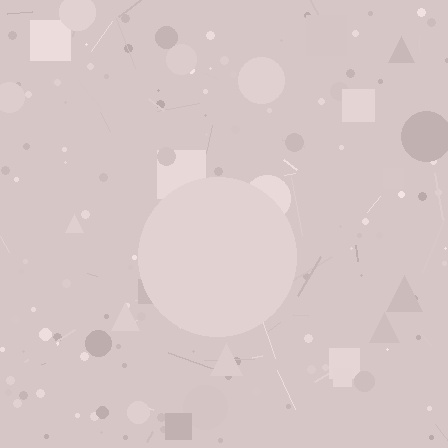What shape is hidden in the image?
A circle is hidden in the image.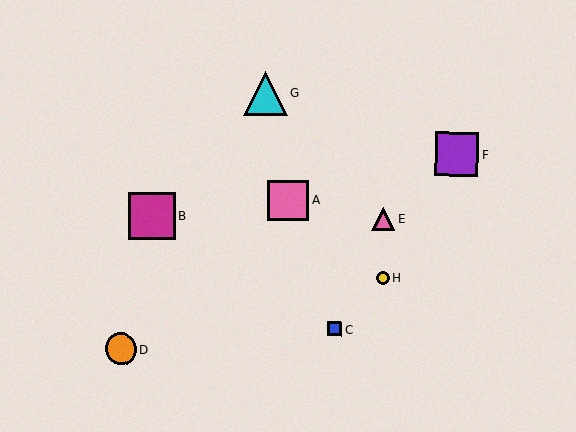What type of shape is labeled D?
Shape D is an orange circle.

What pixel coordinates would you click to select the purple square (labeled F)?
Click at (457, 154) to select the purple square F.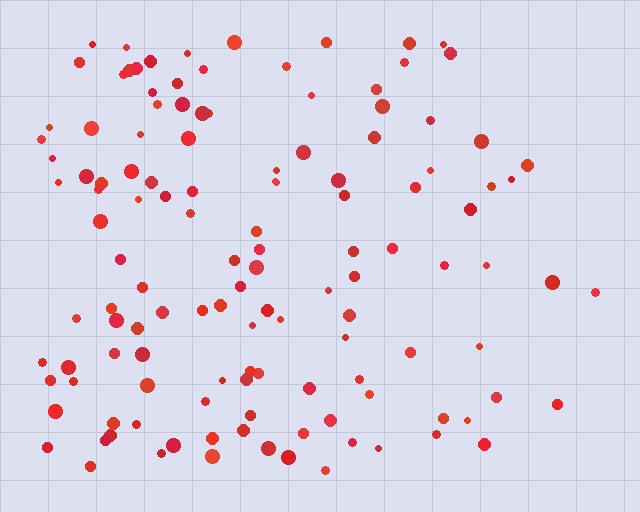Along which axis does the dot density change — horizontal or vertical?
Horizontal.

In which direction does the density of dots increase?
From right to left, with the left side densest.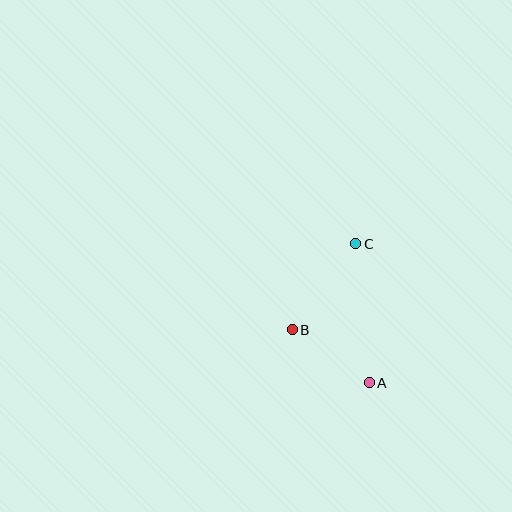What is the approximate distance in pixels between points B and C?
The distance between B and C is approximately 107 pixels.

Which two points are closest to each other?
Points A and B are closest to each other.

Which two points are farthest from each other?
Points A and C are farthest from each other.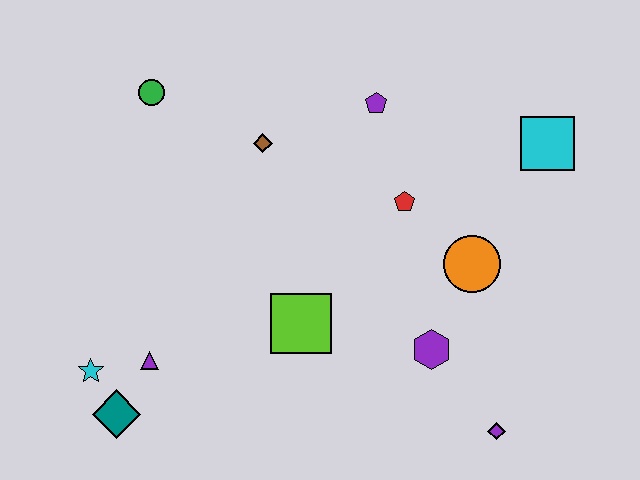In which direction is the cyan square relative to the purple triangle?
The cyan square is to the right of the purple triangle.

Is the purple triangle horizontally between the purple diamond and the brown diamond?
No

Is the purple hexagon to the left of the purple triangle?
No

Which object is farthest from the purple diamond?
The green circle is farthest from the purple diamond.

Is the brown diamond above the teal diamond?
Yes